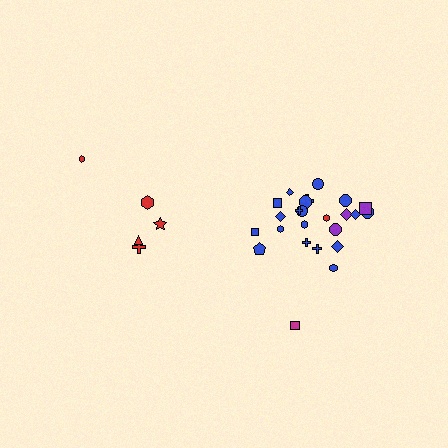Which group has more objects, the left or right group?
The right group.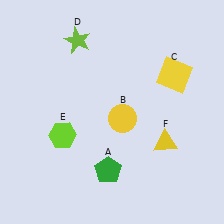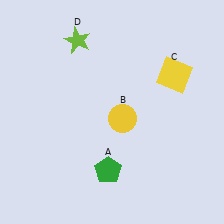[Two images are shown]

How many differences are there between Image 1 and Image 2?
There are 2 differences between the two images.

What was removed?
The lime hexagon (E), the yellow triangle (F) were removed in Image 2.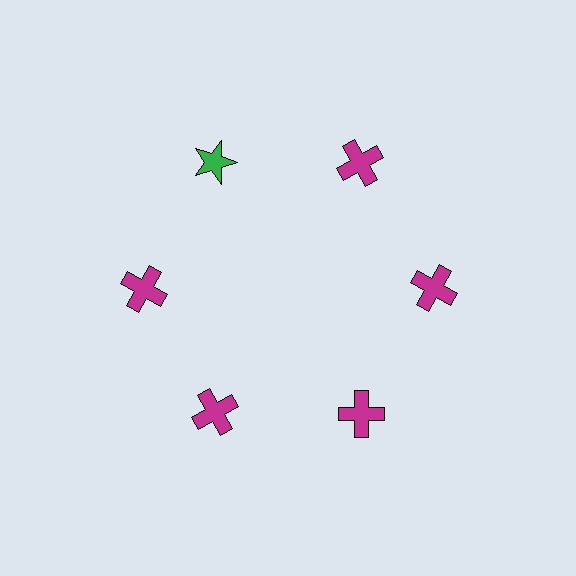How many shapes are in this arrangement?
There are 6 shapes arranged in a ring pattern.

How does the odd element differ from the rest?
It differs in both color (green instead of magenta) and shape (star instead of cross).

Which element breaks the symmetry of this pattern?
The green star at roughly the 11 o'clock position breaks the symmetry. All other shapes are magenta crosses.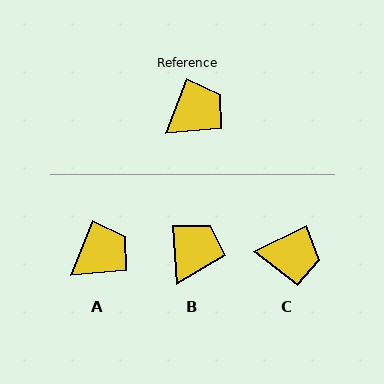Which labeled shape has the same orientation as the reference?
A.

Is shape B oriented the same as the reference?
No, it is off by about 26 degrees.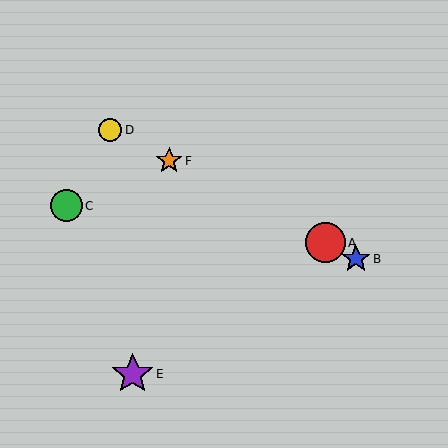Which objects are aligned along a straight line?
Objects A, B, D, F are aligned along a straight line.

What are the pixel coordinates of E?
Object E is at (133, 374).